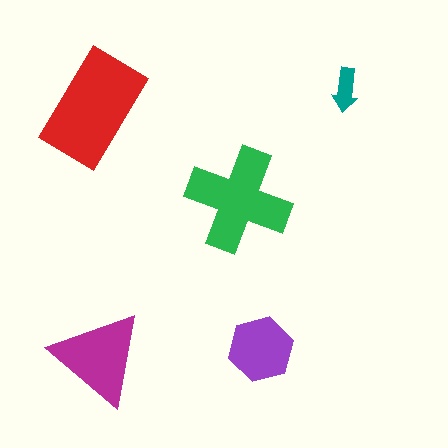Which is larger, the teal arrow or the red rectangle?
The red rectangle.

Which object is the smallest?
The teal arrow.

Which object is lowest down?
The magenta triangle is bottommost.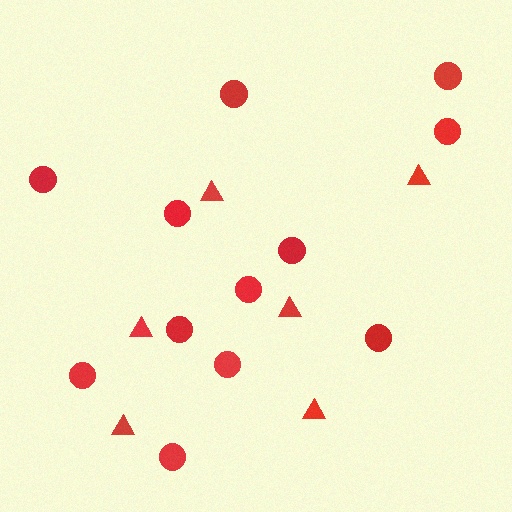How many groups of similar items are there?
There are 2 groups: one group of triangles (6) and one group of circles (12).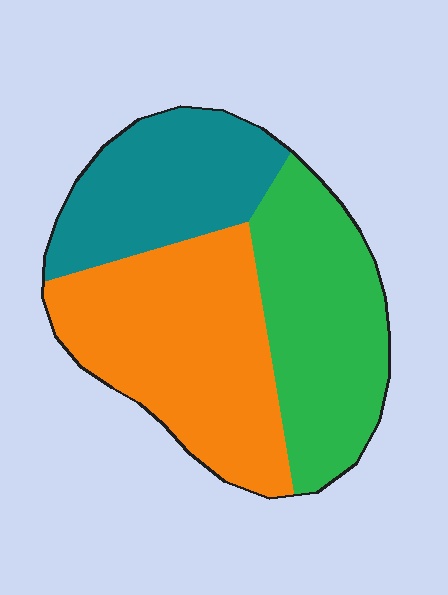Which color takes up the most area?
Orange, at roughly 40%.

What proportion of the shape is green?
Green takes up about one third (1/3) of the shape.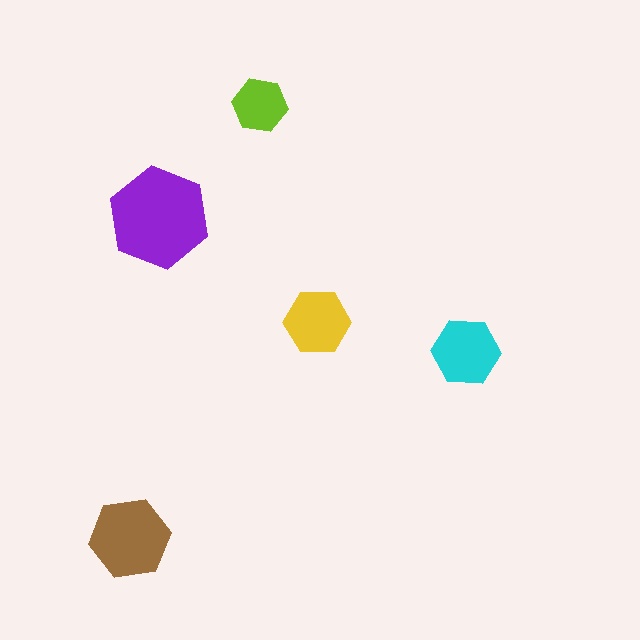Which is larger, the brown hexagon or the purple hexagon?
The purple one.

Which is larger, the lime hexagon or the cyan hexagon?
The cyan one.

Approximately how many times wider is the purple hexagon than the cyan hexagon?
About 1.5 times wider.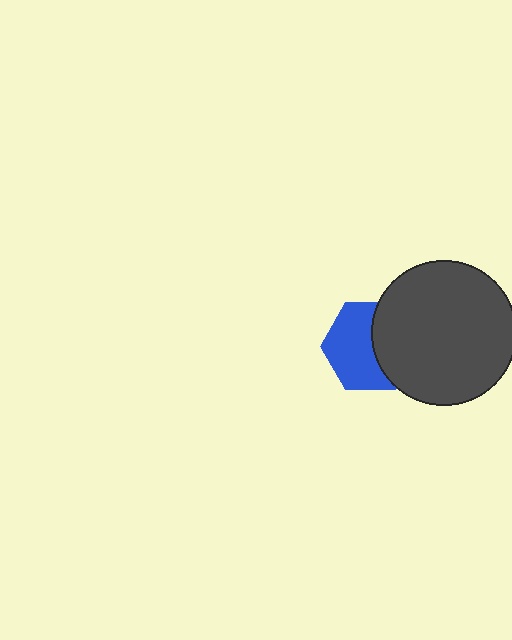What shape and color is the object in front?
The object in front is a dark gray circle.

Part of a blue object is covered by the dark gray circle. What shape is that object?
It is a hexagon.